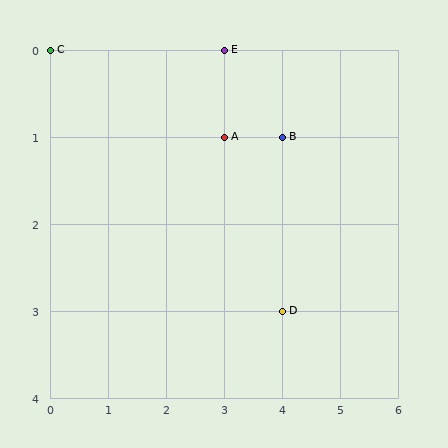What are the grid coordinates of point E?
Point E is at grid coordinates (3, 0).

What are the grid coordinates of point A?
Point A is at grid coordinates (3, 1).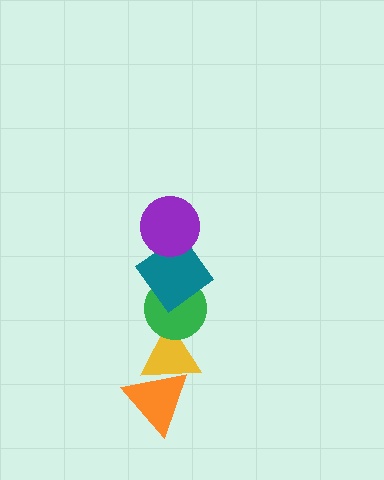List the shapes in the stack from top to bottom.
From top to bottom: the purple circle, the teal diamond, the green circle, the yellow triangle, the orange triangle.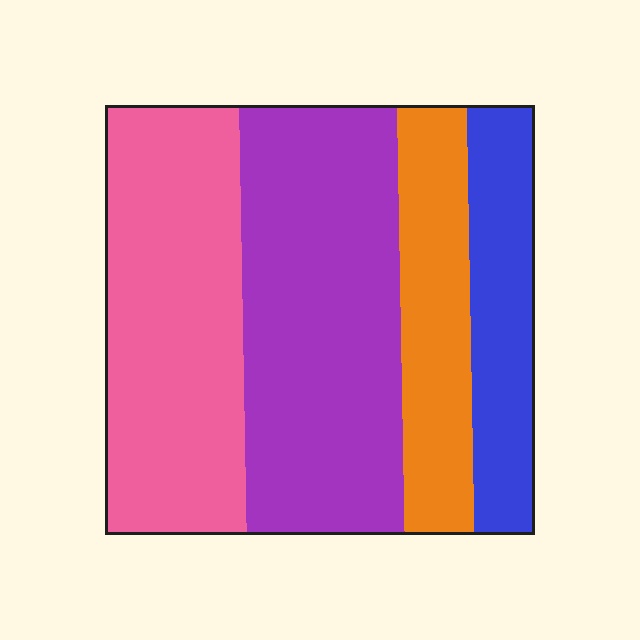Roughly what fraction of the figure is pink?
Pink covers around 30% of the figure.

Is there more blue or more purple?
Purple.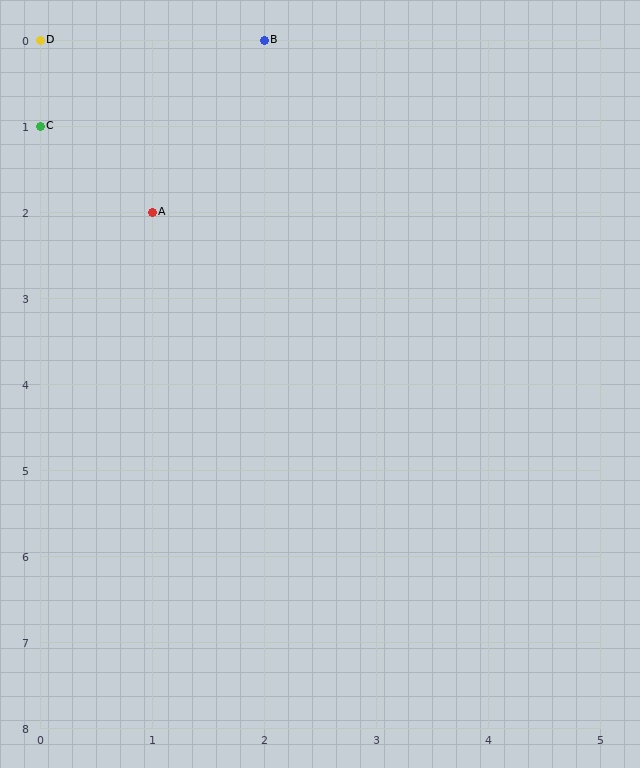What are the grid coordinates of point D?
Point D is at grid coordinates (0, 0).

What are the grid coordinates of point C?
Point C is at grid coordinates (0, 1).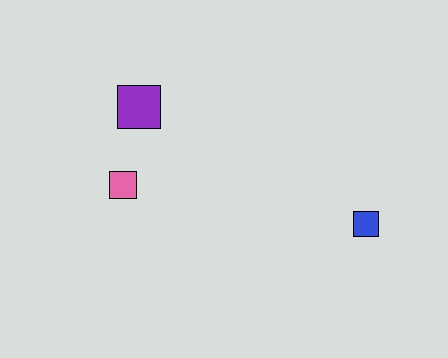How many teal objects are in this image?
There are no teal objects.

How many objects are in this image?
There are 3 objects.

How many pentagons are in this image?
There are no pentagons.